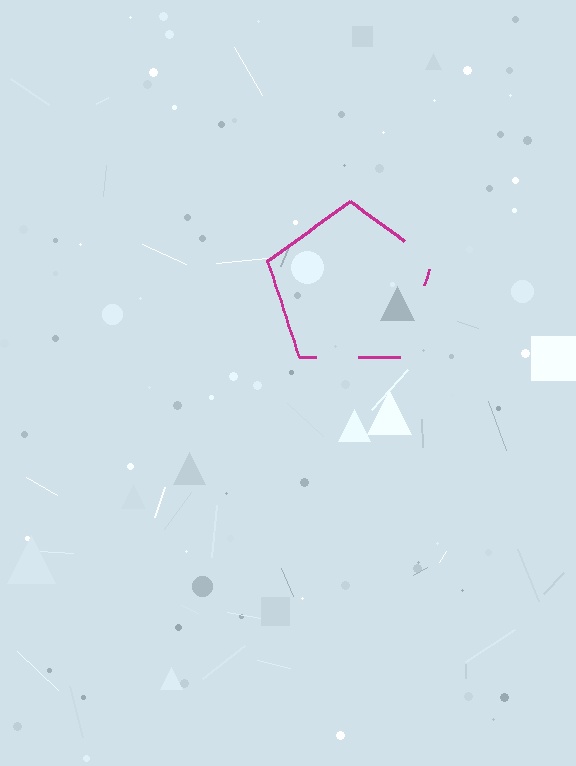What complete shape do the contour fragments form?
The contour fragments form a pentagon.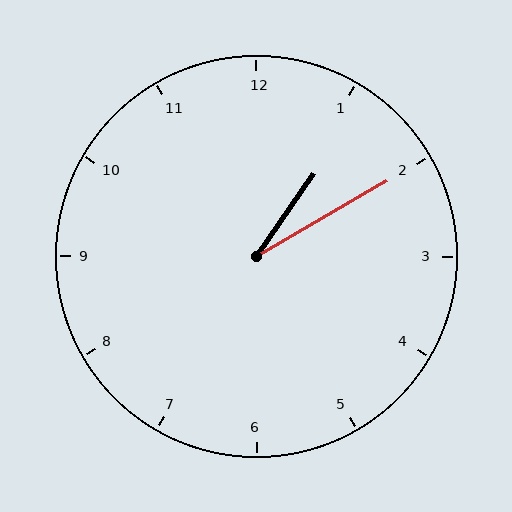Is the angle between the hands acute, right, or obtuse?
It is acute.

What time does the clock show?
1:10.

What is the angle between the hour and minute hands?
Approximately 25 degrees.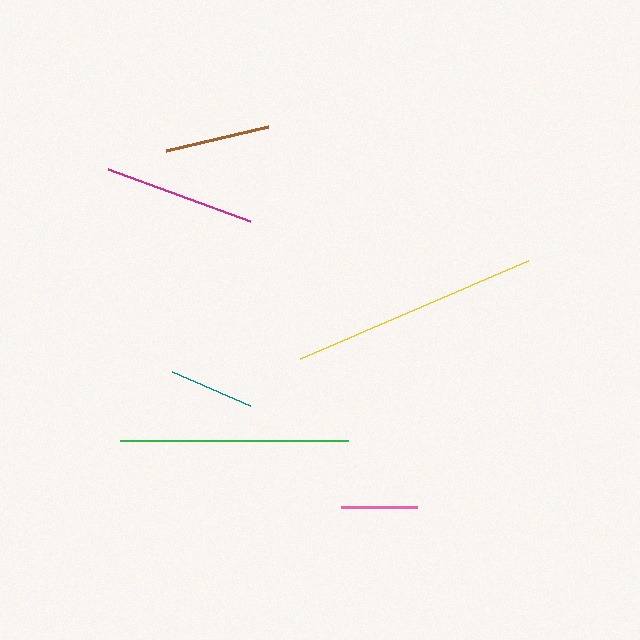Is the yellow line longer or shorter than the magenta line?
The yellow line is longer than the magenta line.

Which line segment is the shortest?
The pink line is the shortest at approximately 76 pixels.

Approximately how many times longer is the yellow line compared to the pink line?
The yellow line is approximately 3.3 times the length of the pink line.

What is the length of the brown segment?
The brown segment is approximately 105 pixels long.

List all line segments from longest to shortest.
From longest to shortest: yellow, green, magenta, brown, teal, pink.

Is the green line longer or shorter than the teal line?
The green line is longer than the teal line.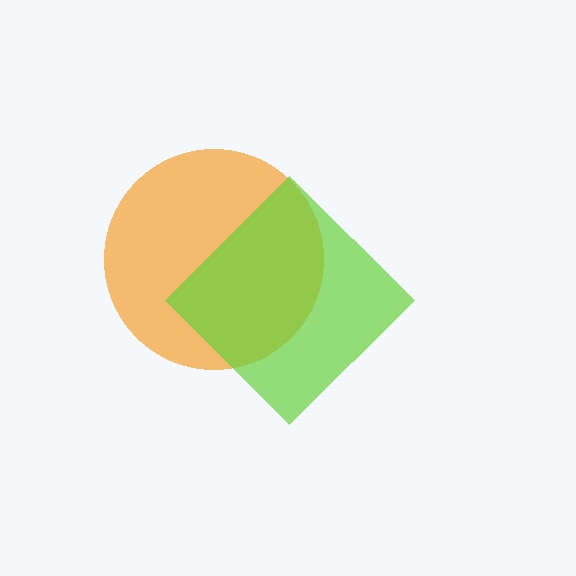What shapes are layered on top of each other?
The layered shapes are: an orange circle, a lime diamond.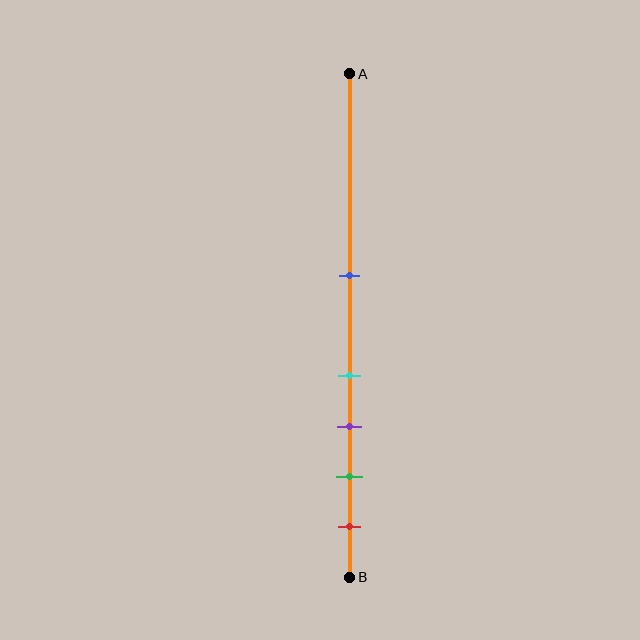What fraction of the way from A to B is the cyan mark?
The cyan mark is approximately 60% (0.6) of the way from A to B.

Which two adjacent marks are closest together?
The cyan and purple marks are the closest adjacent pair.